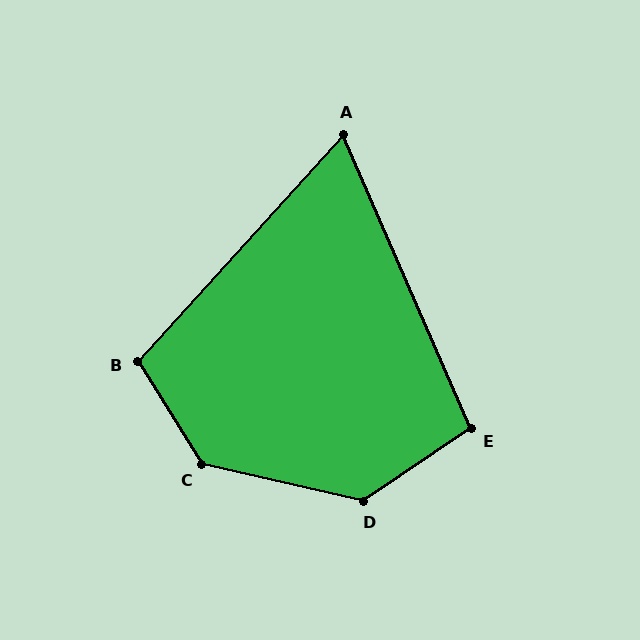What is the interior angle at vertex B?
Approximately 106 degrees (obtuse).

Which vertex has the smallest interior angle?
A, at approximately 66 degrees.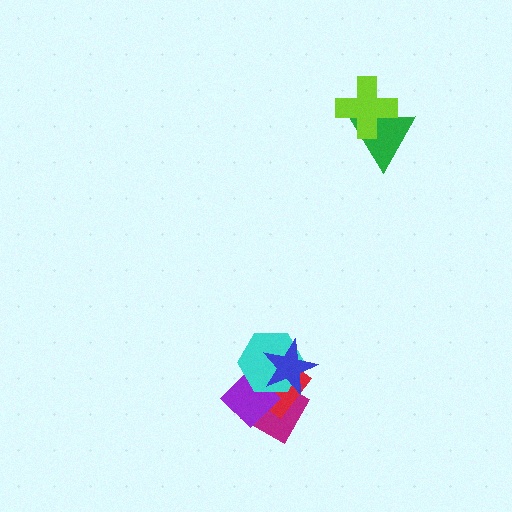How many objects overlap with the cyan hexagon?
4 objects overlap with the cyan hexagon.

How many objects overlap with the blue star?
4 objects overlap with the blue star.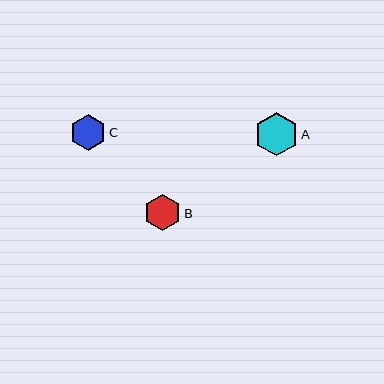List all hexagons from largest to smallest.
From largest to smallest: A, B, C.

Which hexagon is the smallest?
Hexagon C is the smallest with a size of approximately 36 pixels.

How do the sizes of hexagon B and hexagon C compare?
Hexagon B and hexagon C are approximately the same size.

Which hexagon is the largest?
Hexagon A is the largest with a size of approximately 44 pixels.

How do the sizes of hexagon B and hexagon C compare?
Hexagon B and hexagon C are approximately the same size.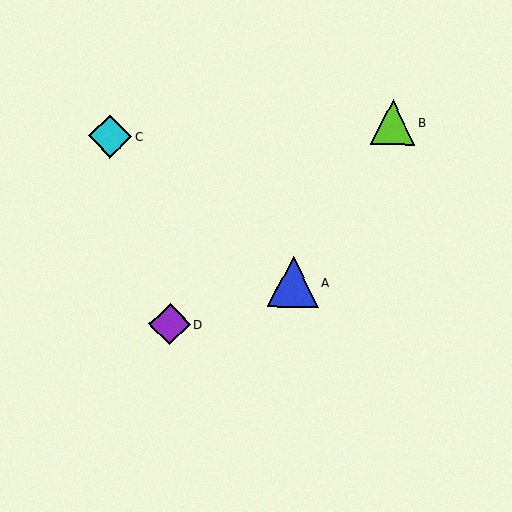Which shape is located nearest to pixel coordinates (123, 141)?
The cyan diamond (labeled C) at (110, 136) is nearest to that location.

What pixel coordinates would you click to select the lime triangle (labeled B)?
Click at (393, 122) to select the lime triangle B.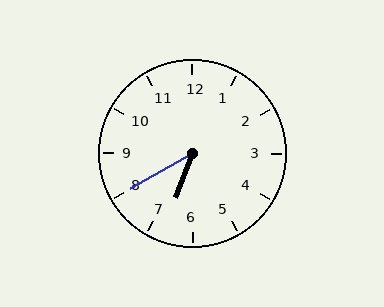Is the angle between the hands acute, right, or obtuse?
It is acute.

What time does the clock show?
6:40.